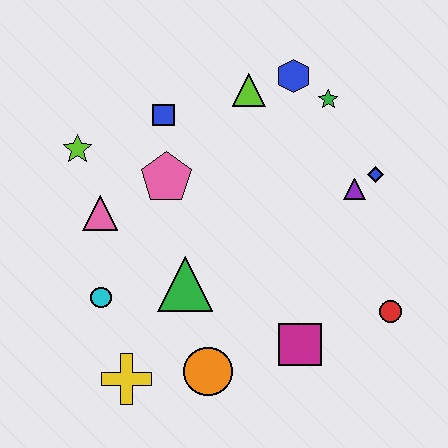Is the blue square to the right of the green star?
No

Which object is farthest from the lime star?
The red circle is farthest from the lime star.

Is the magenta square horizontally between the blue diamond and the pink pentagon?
Yes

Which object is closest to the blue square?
The pink pentagon is closest to the blue square.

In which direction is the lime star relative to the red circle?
The lime star is to the left of the red circle.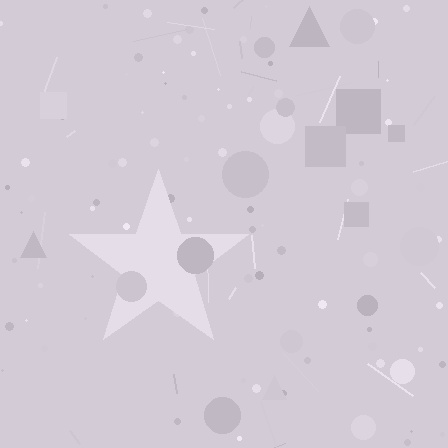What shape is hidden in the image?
A star is hidden in the image.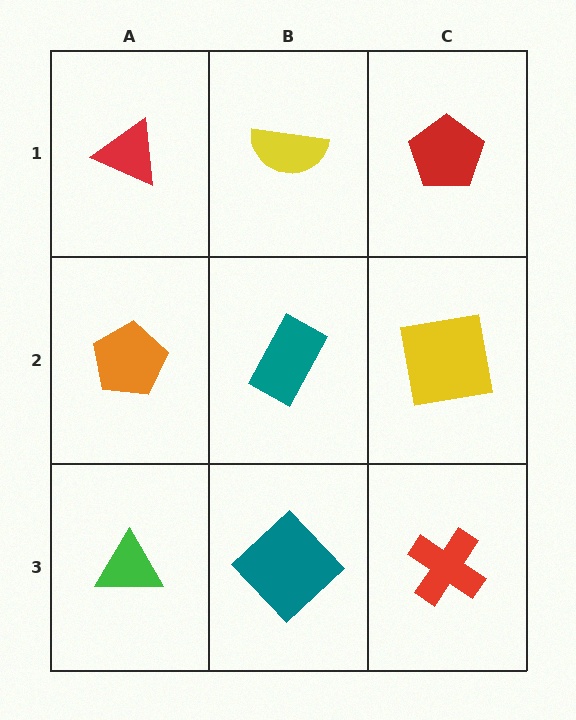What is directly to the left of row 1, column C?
A yellow semicircle.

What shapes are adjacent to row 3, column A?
An orange pentagon (row 2, column A), a teal diamond (row 3, column B).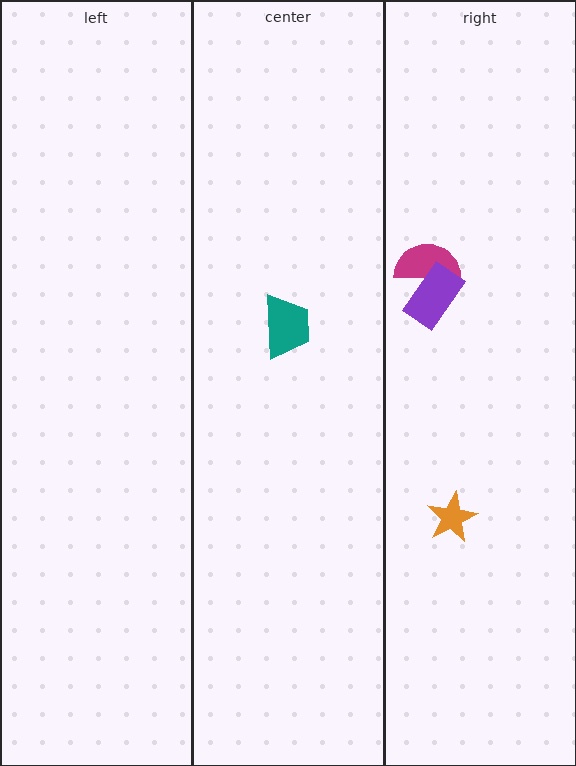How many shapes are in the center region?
1.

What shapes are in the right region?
The orange star, the magenta semicircle, the purple rectangle.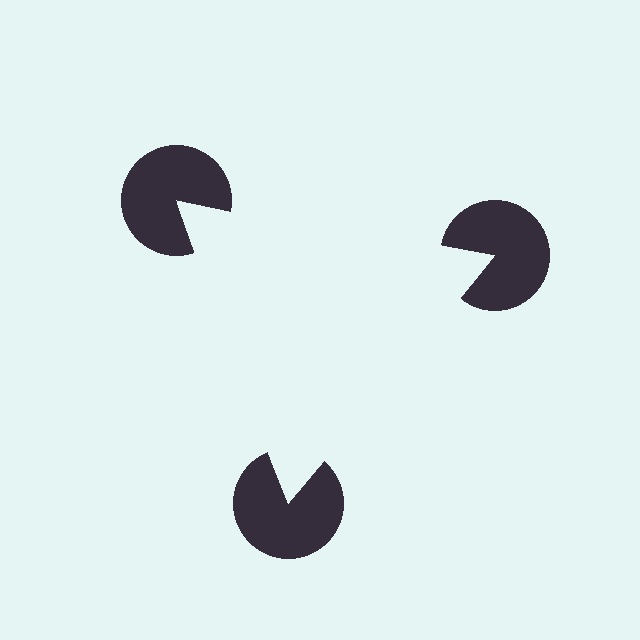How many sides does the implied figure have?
3 sides.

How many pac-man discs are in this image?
There are 3 — one at each vertex of the illusory triangle.